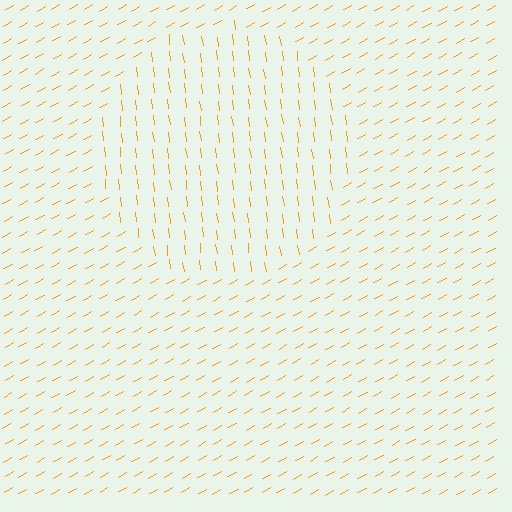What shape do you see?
I see a circle.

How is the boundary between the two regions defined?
The boundary is defined purely by a change in line orientation (approximately 67 degrees difference). All lines are the same color and thickness.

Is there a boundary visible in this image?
Yes, there is a texture boundary formed by a change in line orientation.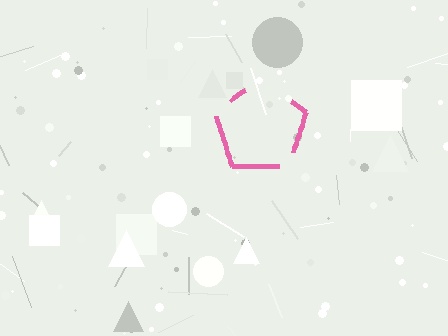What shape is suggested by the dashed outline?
The dashed outline suggests a pentagon.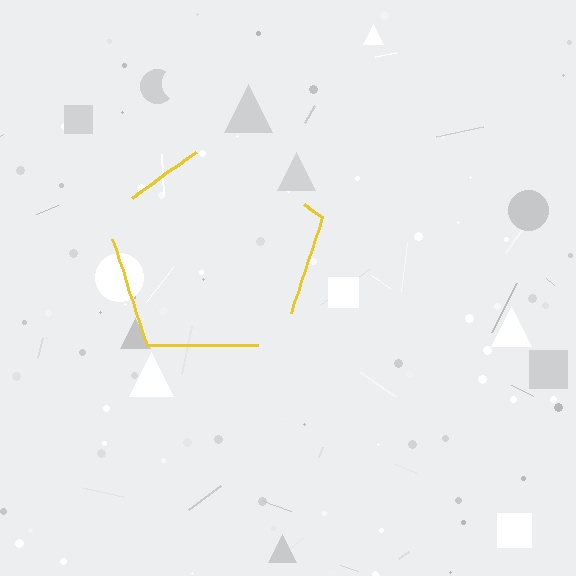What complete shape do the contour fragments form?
The contour fragments form a pentagon.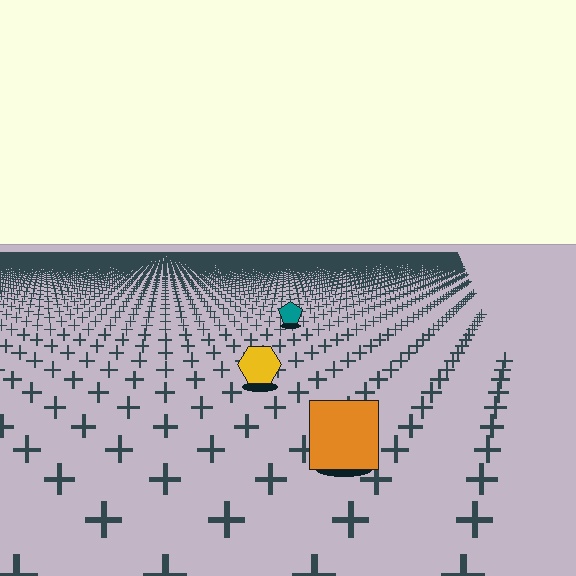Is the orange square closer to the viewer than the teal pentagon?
Yes. The orange square is closer — you can tell from the texture gradient: the ground texture is coarser near it.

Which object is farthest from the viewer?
The teal pentagon is farthest from the viewer. It appears smaller and the ground texture around it is denser.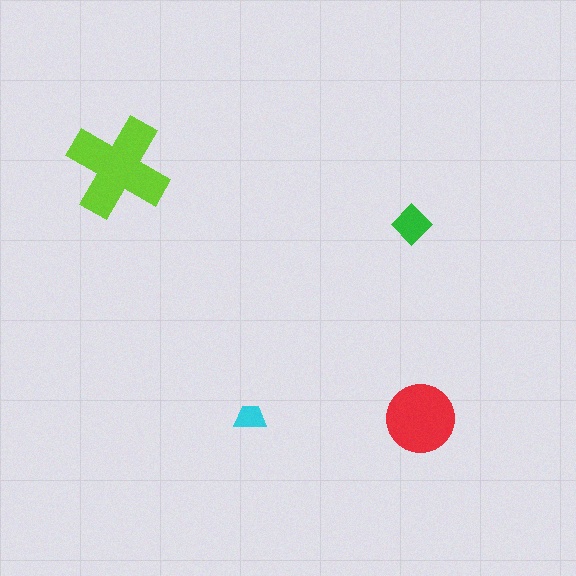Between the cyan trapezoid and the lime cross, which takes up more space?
The lime cross.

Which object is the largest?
The lime cross.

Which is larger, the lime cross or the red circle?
The lime cross.